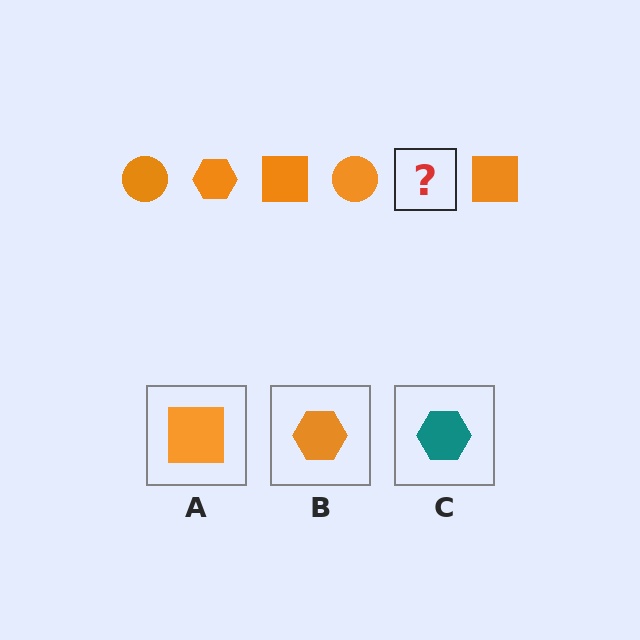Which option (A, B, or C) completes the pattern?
B.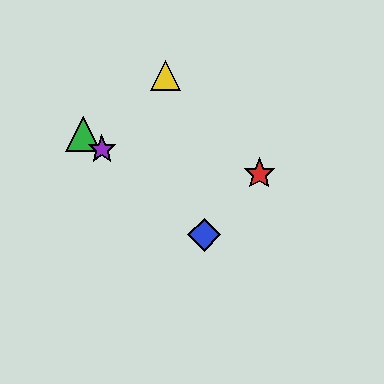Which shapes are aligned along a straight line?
The blue diamond, the green triangle, the purple star are aligned along a straight line.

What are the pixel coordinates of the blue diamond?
The blue diamond is at (204, 235).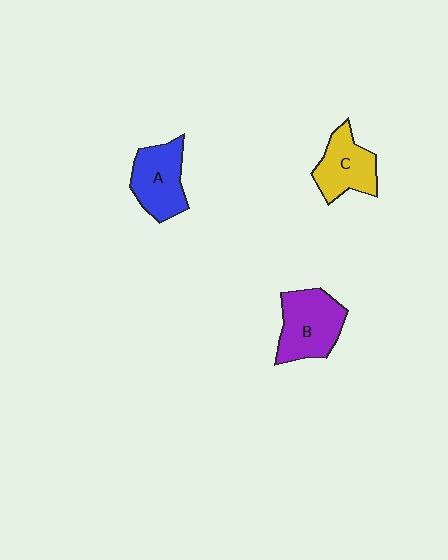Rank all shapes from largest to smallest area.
From largest to smallest: B (purple), A (blue), C (yellow).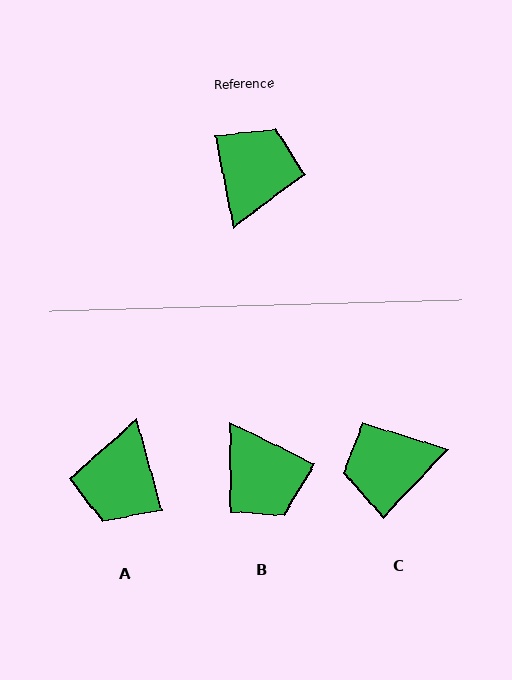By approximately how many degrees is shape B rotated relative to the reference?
Approximately 127 degrees clockwise.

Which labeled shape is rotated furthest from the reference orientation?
A, about 176 degrees away.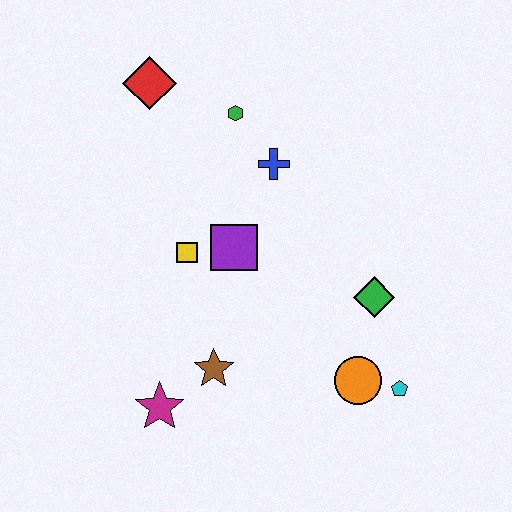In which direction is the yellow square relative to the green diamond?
The yellow square is to the left of the green diamond.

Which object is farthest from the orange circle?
The red diamond is farthest from the orange circle.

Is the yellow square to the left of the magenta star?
No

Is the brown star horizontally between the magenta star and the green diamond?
Yes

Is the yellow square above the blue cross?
No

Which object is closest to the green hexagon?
The blue cross is closest to the green hexagon.